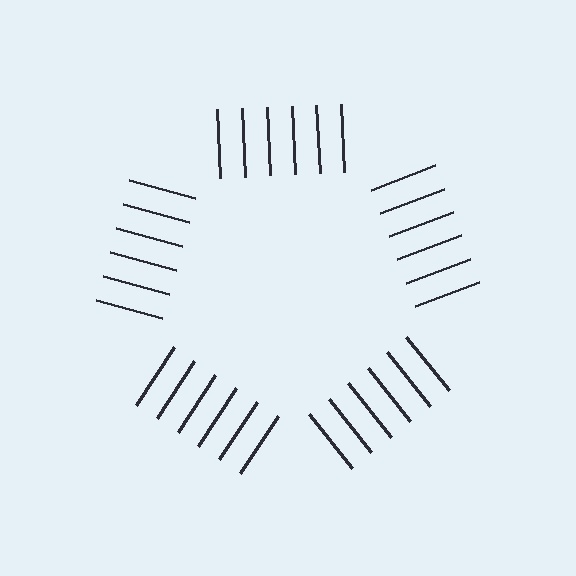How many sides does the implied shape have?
5 sides — the line-ends trace a pentagon.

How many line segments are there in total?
30 — 6 along each of the 5 edges.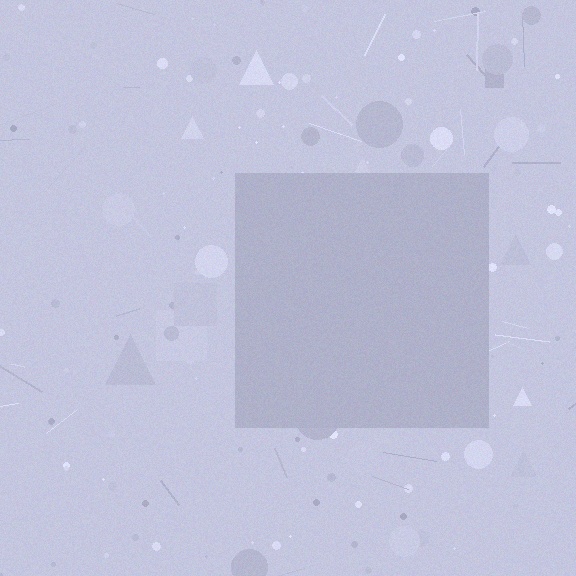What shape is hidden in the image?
A square is hidden in the image.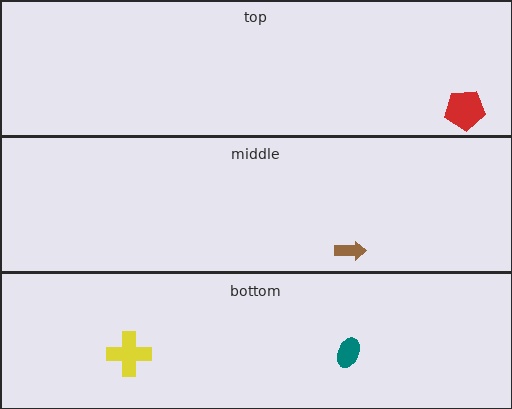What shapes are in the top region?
The red pentagon.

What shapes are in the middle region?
The brown arrow.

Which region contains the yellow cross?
The bottom region.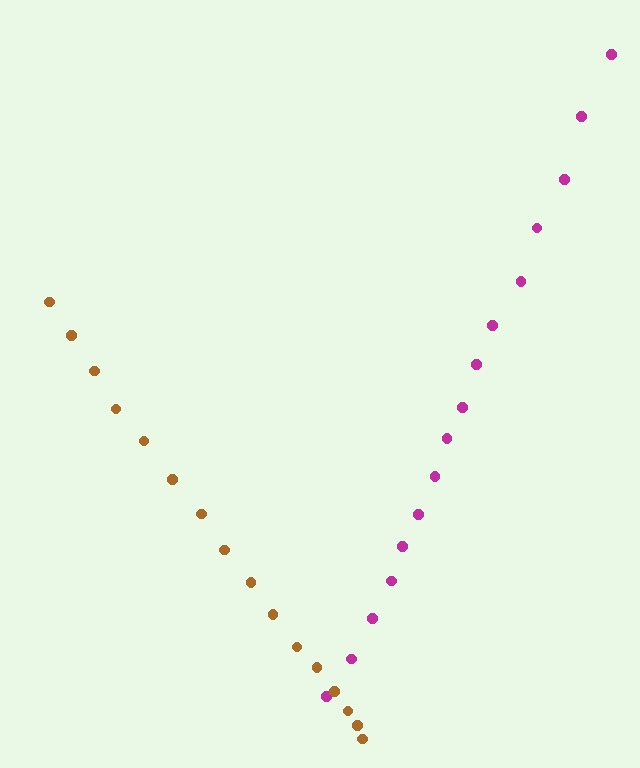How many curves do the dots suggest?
There are 2 distinct paths.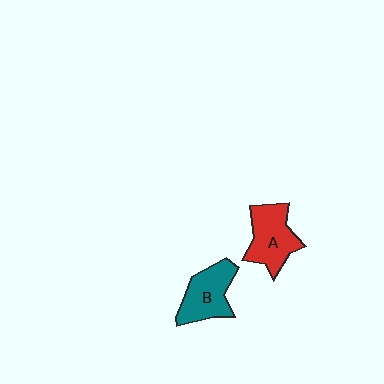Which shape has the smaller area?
Shape B (teal).